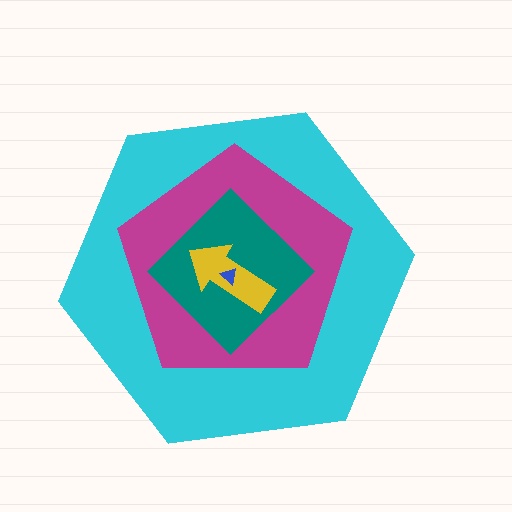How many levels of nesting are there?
5.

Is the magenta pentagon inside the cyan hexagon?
Yes.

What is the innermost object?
The blue triangle.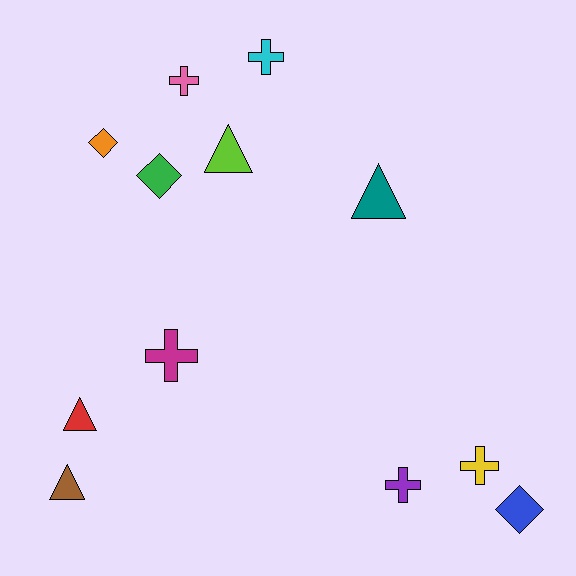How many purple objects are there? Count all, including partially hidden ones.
There is 1 purple object.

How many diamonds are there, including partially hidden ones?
There are 3 diamonds.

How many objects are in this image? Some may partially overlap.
There are 12 objects.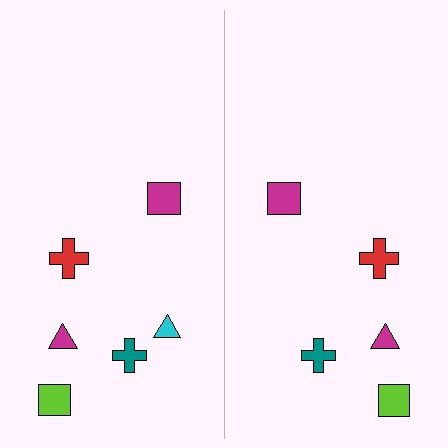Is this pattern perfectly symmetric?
No, the pattern is not perfectly symmetric. A cyan triangle is missing from the right side.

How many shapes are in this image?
There are 11 shapes in this image.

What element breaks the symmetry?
A cyan triangle is missing from the right side.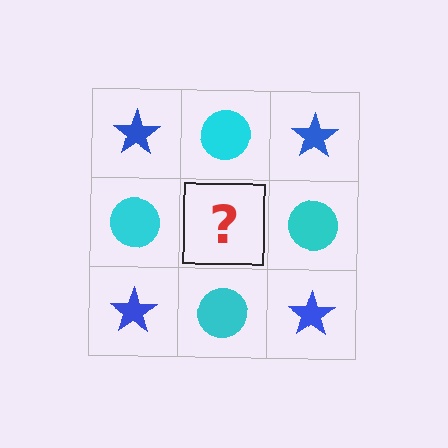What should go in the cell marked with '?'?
The missing cell should contain a blue star.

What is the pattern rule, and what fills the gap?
The rule is that it alternates blue star and cyan circle in a checkerboard pattern. The gap should be filled with a blue star.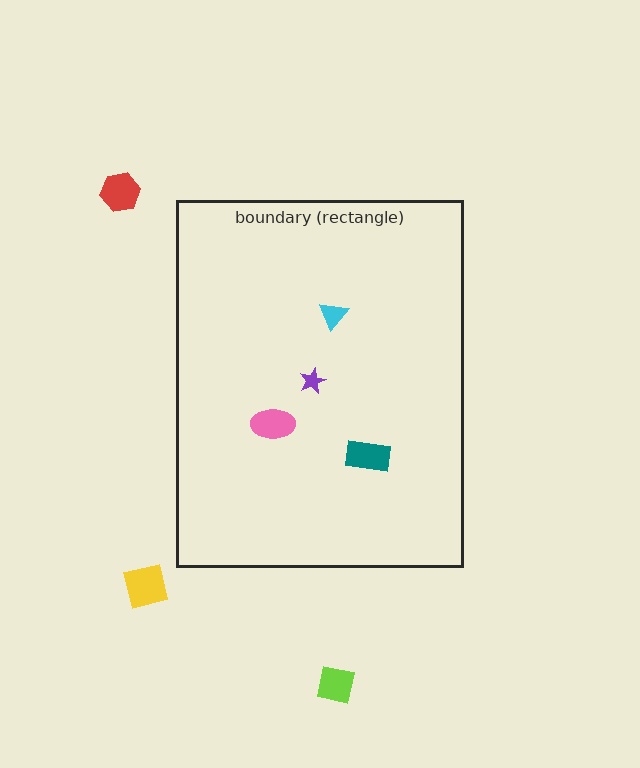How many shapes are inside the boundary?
4 inside, 3 outside.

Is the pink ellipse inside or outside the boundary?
Inside.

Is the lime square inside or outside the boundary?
Outside.